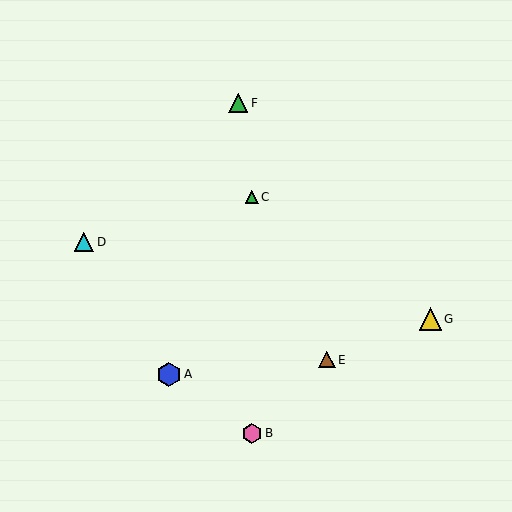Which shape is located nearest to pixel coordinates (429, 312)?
The yellow triangle (labeled G) at (430, 319) is nearest to that location.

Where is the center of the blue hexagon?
The center of the blue hexagon is at (169, 375).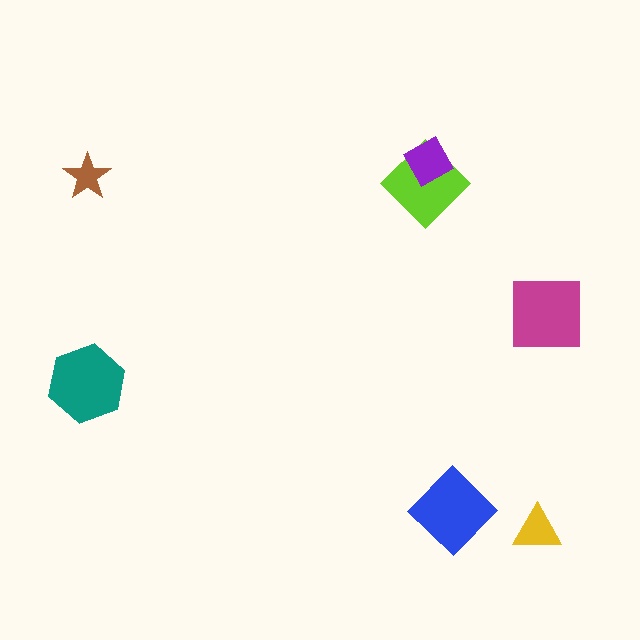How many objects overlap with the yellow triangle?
0 objects overlap with the yellow triangle.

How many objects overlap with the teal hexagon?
0 objects overlap with the teal hexagon.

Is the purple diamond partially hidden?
No, no other shape covers it.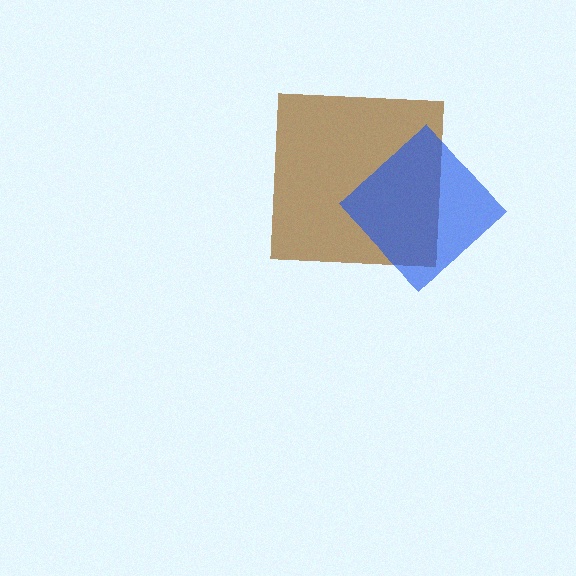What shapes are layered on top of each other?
The layered shapes are: a brown square, a blue diamond.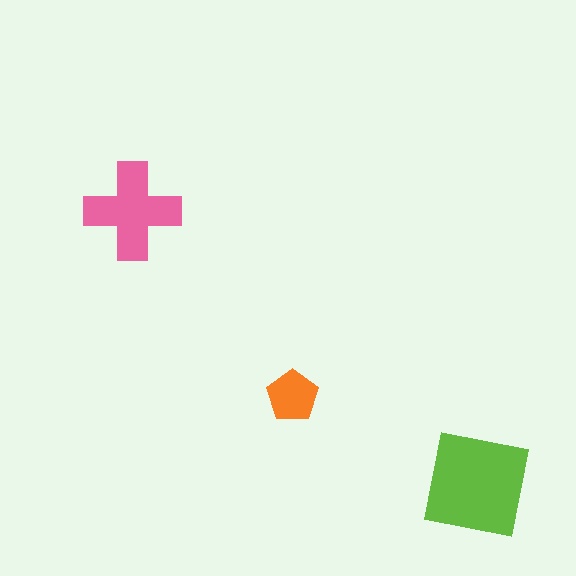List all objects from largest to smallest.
The lime square, the pink cross, the orange pentagon.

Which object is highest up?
The pink cross is topmost.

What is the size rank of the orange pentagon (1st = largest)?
3rd.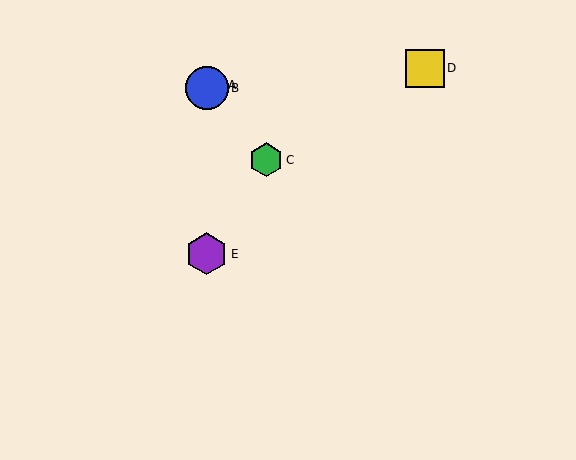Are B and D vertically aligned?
No, B is at x≈207 and D is at x≈425.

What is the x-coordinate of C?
Object C is at x≈266.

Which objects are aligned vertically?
Objects A, B, E are aligned vertically.